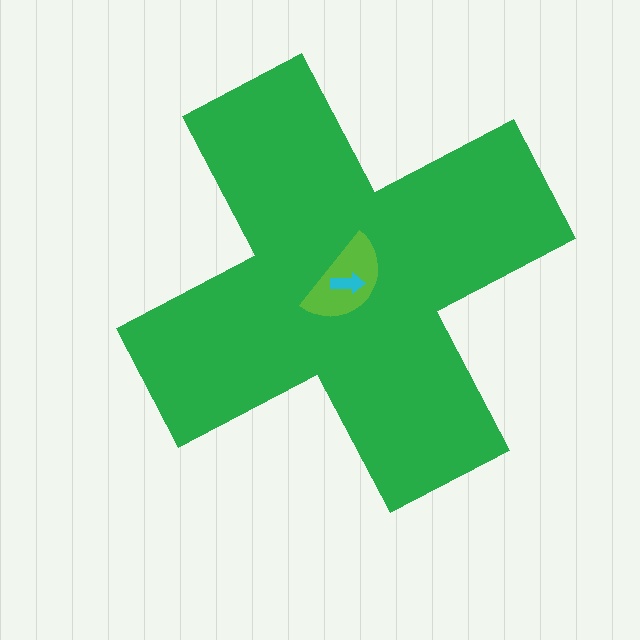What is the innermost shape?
The cyan arrow.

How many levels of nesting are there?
3.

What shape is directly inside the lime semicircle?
The cyan arrow.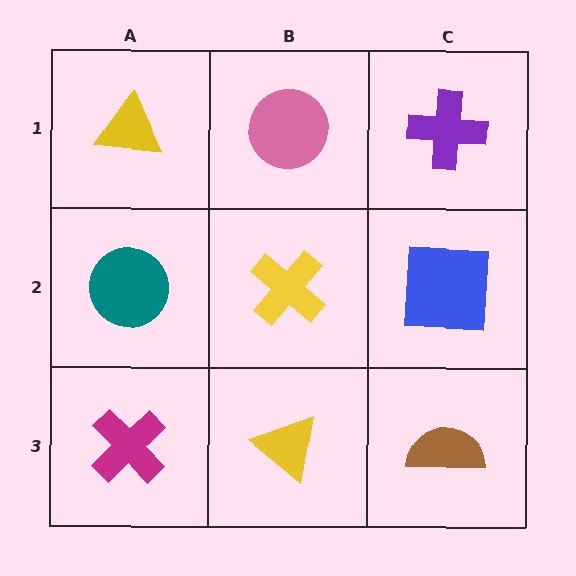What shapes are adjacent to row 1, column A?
A teal circle (row 2, column A), a pink circle (row 1, column B).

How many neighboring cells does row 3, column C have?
2.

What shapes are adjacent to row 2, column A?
A yellow triangle (row 1, column A), a magenta cross (row 3, column A), a yellow cross (row 2, column B).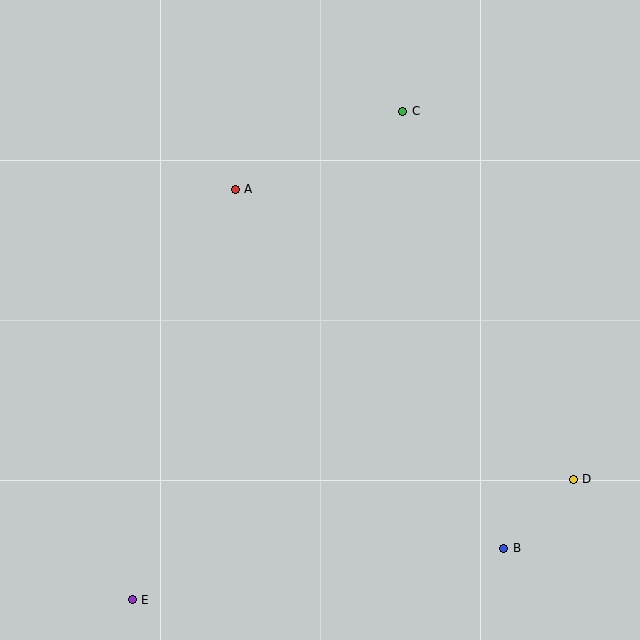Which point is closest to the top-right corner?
Point C is closest to the top-right corner.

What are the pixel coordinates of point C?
Point C is at (403, 111).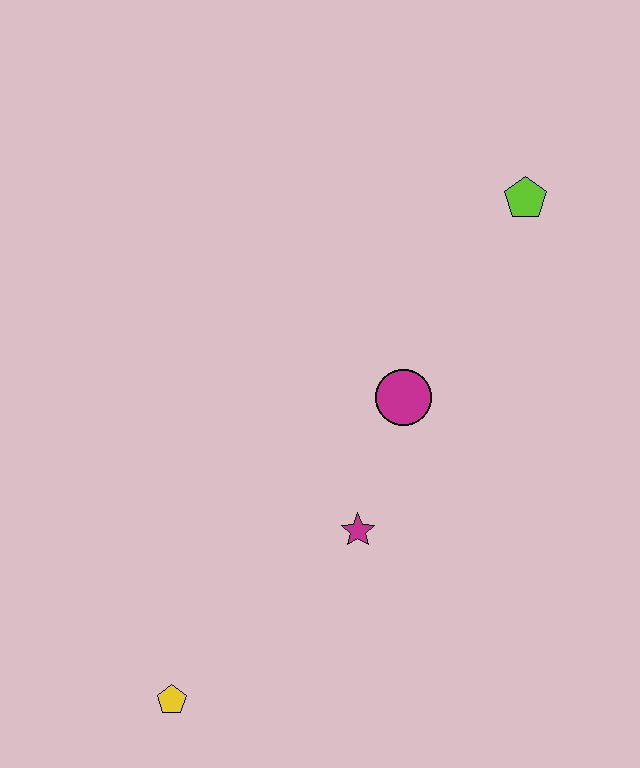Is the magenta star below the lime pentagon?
Yes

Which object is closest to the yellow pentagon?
The magenta star is closest to the yellow pentagon.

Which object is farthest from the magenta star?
The lime pentagon is farthest from the magenta star.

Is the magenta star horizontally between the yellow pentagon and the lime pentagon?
Yes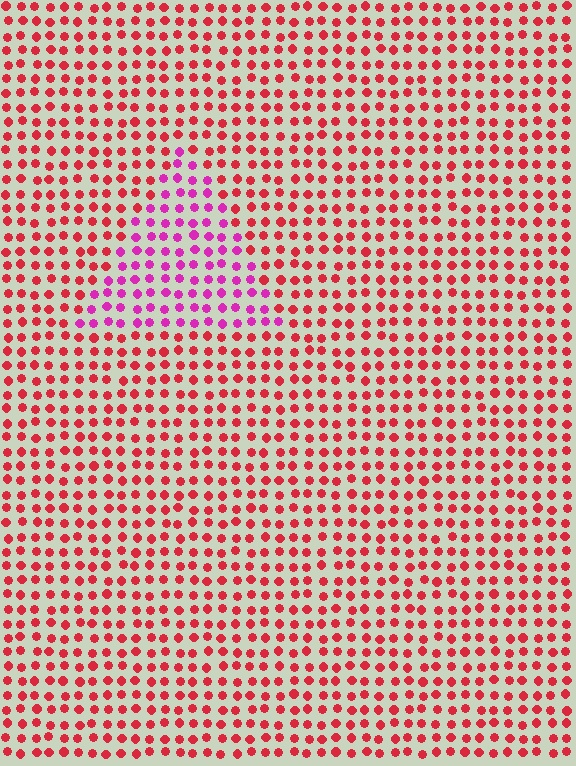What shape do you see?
I see a triangle.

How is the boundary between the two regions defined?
The boundary is defined purely by a slight shift in hue (about 41 degrees). Spacing, size, and orientation are identical on both sides.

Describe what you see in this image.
The image is filled with small red elements in a uniform arrangement. A triangle-shaped region is visible where the elements are tinted to a slightly different hue, forming a subtle color boundary.